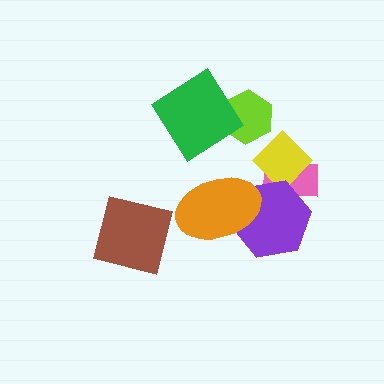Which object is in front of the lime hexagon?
The green diamond is in front of the lime hexagon.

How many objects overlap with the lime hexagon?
1 object overlaps with the lime hexagon.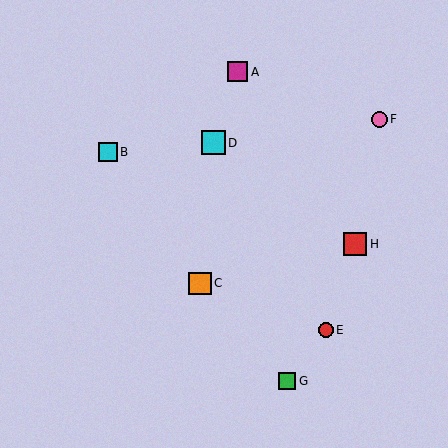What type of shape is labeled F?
Shape F is a pink circle.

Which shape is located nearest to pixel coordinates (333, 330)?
The red circle (labeled E) at (326, 330) is nearest to that location.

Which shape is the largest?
The cyan square (labeled D) is the largest.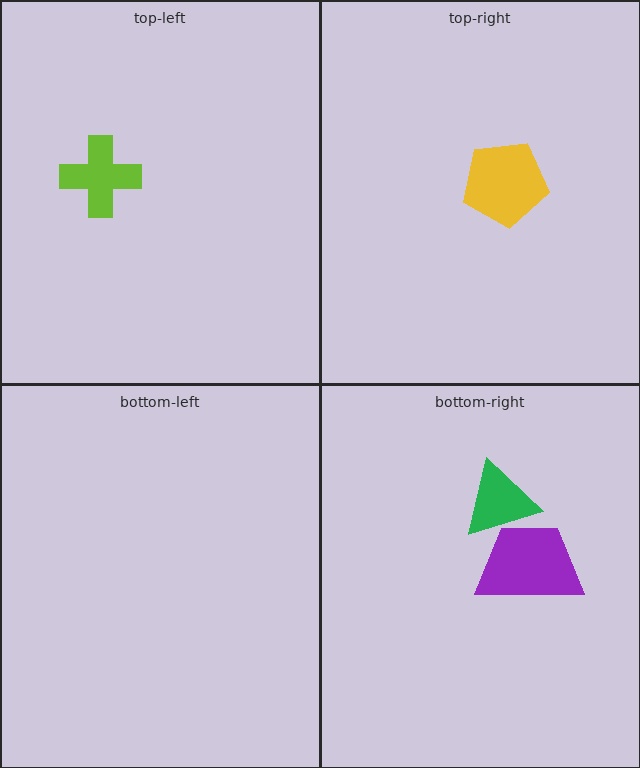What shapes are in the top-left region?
The lime cross.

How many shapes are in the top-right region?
1.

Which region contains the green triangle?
The bottom-right region.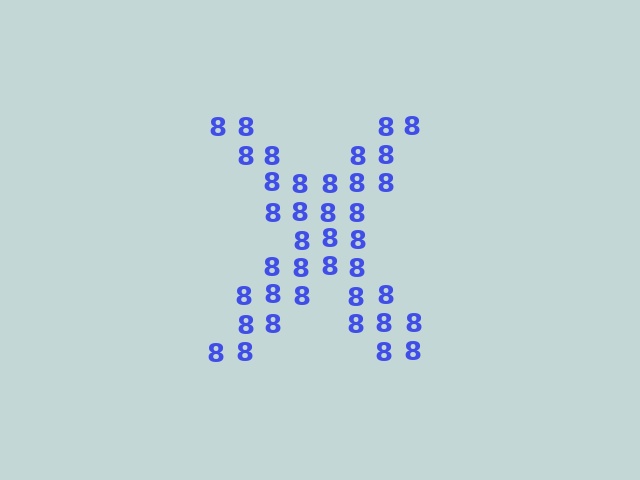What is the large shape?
The large shape is the letter X.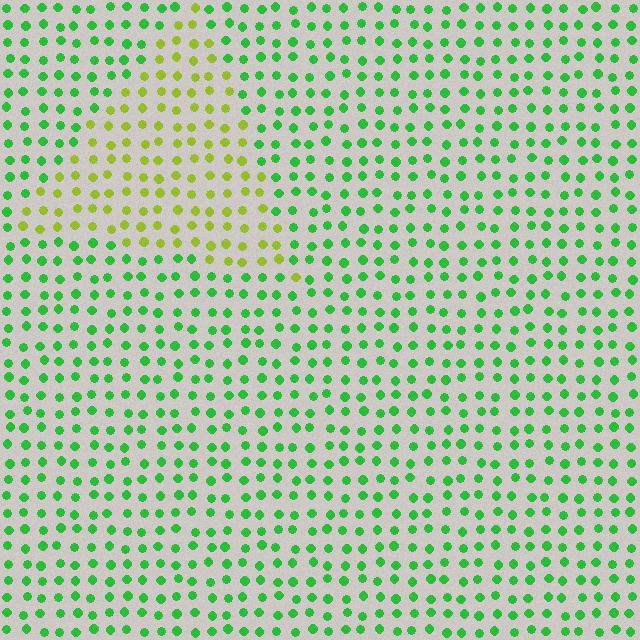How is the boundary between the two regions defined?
The boundary is defined purely by a slight shift in hue (about 50 degrees). Spacing, size, and orientation are identical on both sides.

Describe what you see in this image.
The image is filled with small green elements in a uniform arrangement. A triangle-shaped region is visible where the elements are tinted to a slightly different hue, forming a subtle color boundary.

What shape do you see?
I see a triangle.